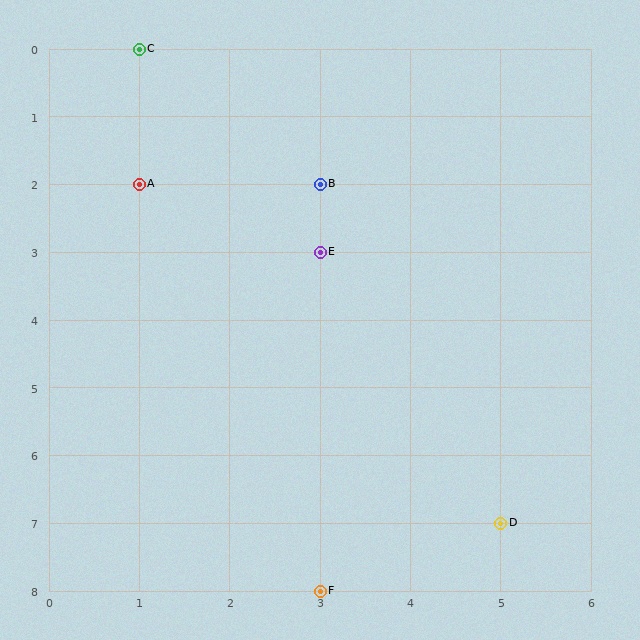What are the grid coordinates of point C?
Point C is at grid coordinates (1, 0).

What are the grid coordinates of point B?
Point B is at grid coordinates (3, 2).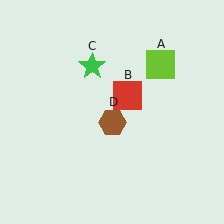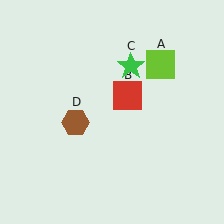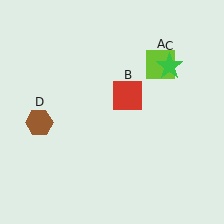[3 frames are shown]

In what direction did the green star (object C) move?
The green star (object C) moved right.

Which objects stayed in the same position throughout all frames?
Lime square (object A) and red square (object B) remained stationary.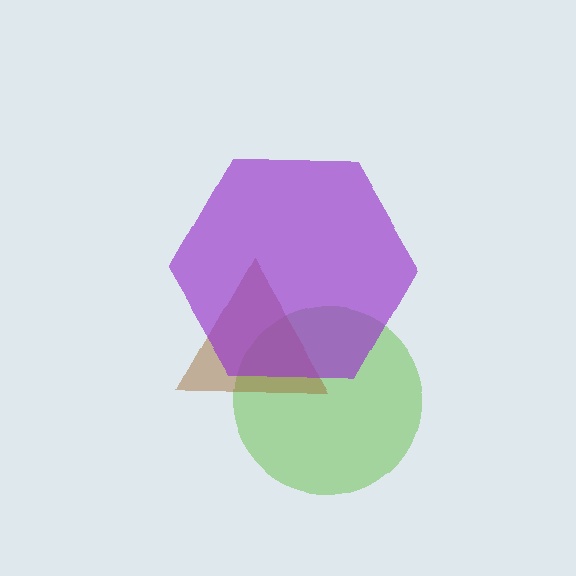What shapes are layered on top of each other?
The layered shapes are: a lime circle, a brown triangle, a purple hexagon.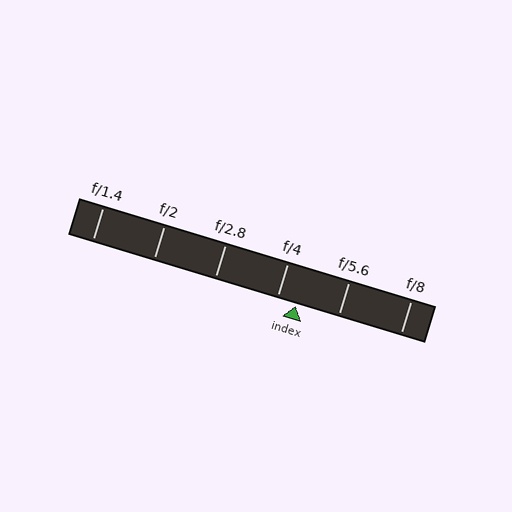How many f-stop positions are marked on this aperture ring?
There are 6 f-stop positions marked.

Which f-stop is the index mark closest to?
The index mark is closest to f/4.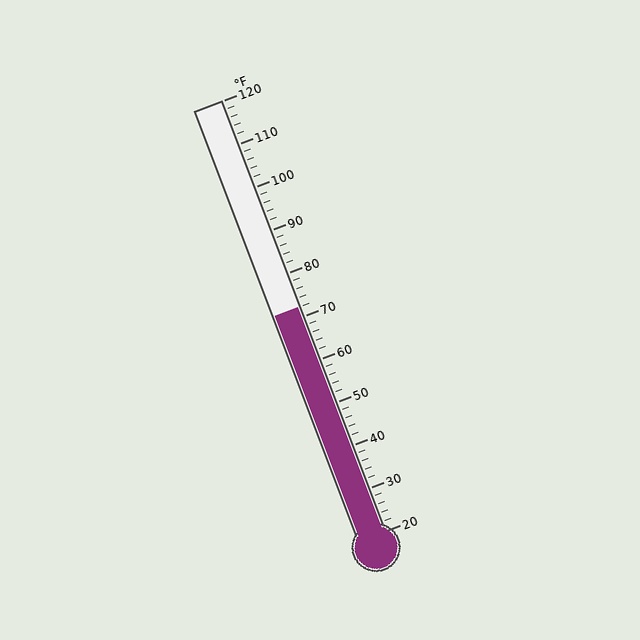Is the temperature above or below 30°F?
The temperature is above 30°F.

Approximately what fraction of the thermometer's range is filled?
The thermometer is filled to approximately 50% of its range.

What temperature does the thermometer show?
The thermometer shows approximately 72°F.